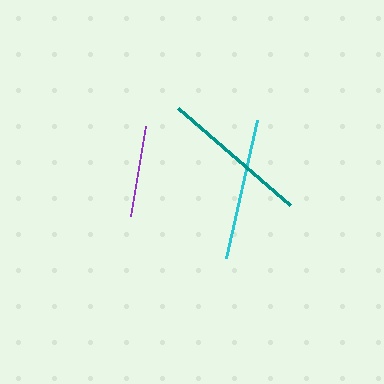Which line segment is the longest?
The teal line is the longest at approximately 148 pixels.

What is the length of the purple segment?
The purple segment is approximately 91 pixels long.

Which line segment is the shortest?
The purple line is the shortest at approximately 91 pixels.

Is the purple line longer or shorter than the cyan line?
The cyan line is longer than the purple line.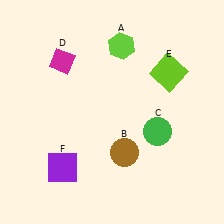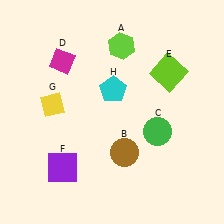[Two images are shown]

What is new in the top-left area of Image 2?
A yellow diamond (G) was added in the top-left area of Image 2.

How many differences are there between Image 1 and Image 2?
There are 2 differences between the two images.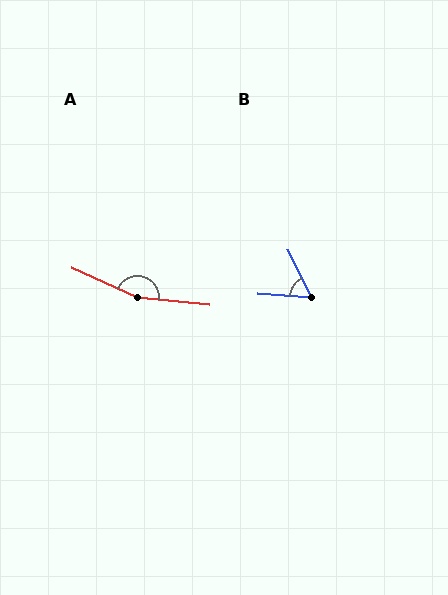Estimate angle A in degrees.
Approximately 161 degrees.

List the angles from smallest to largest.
B (60°), A (161°).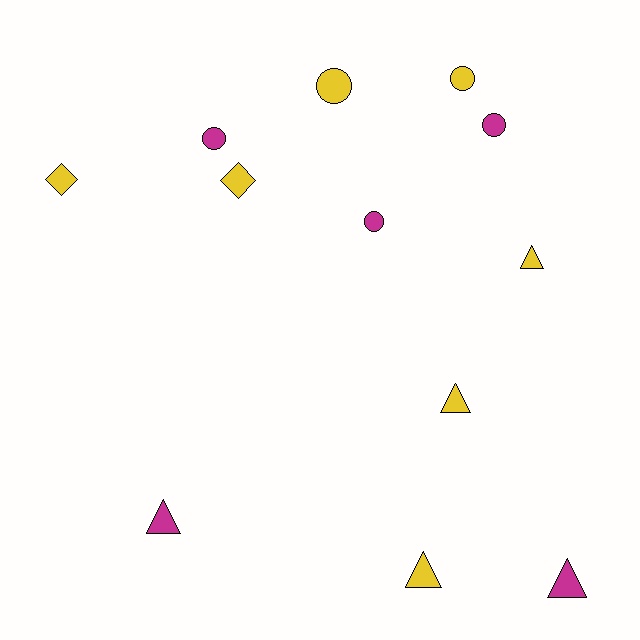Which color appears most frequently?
Yellow, with 7 objects.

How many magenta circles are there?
There are 3 magenta circles.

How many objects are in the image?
There are 12 objects.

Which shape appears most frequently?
Circle, with 5 objects.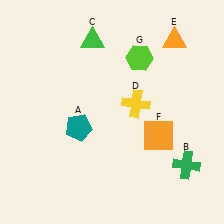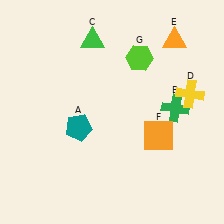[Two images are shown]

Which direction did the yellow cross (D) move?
The yellow cross (D) moved right.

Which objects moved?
The objects that moved are: the green cross (B), the yellow cross (D).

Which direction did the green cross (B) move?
The green cross (B) moved up.